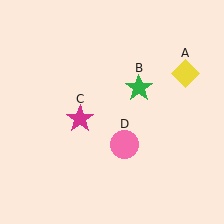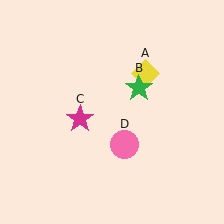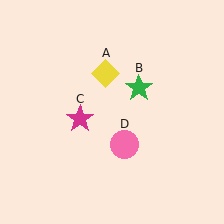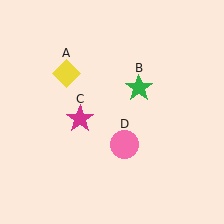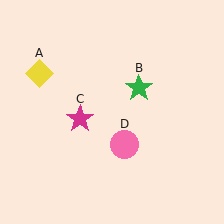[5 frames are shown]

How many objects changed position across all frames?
1 object changed position: yellow diamond (object A).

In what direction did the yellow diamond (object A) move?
The yellow diamond (object A) moved left.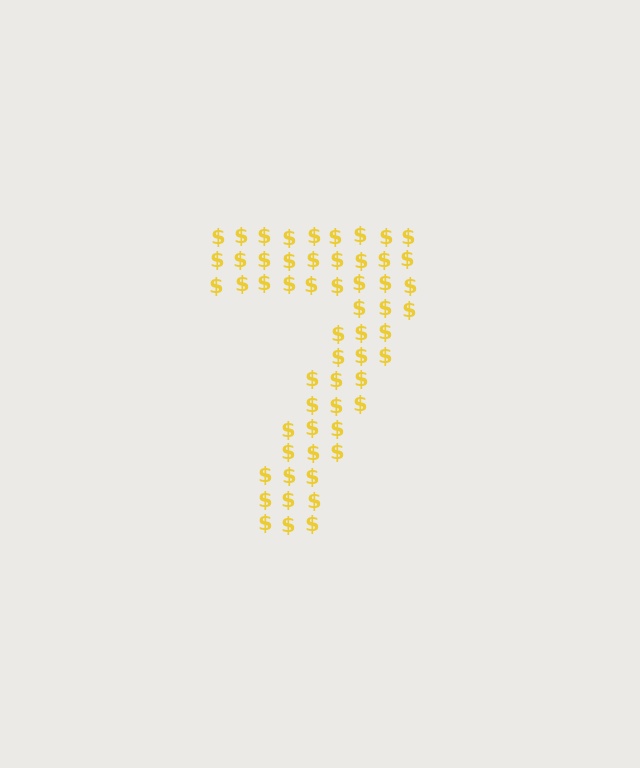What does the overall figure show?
The overall figure shows the digit 7.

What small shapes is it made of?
It is made of small dollar signs.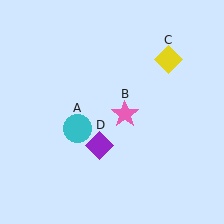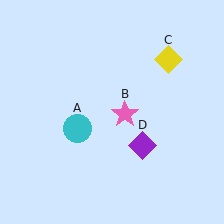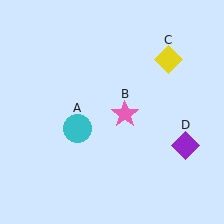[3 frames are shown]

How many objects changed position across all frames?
1 object changed position: purple diamond (object D).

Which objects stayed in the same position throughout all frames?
Cyan circle (object A) and pink star (object B) and yellow diamond (object C) remained stationary.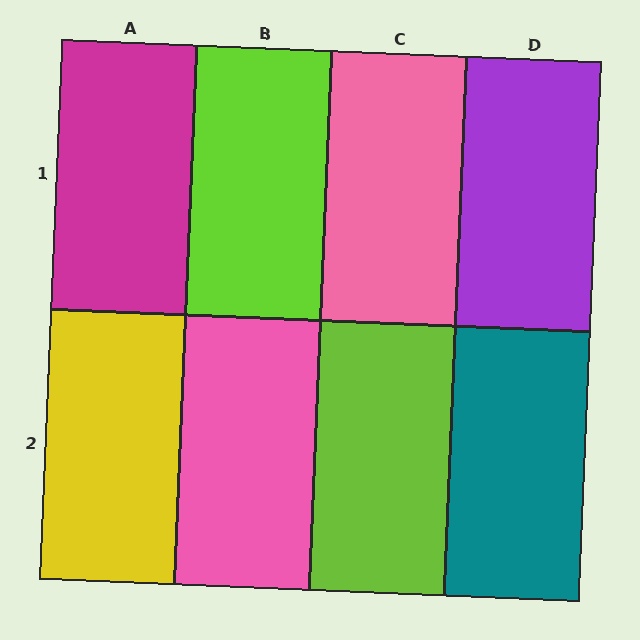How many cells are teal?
1 cell is teal.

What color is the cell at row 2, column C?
Lime.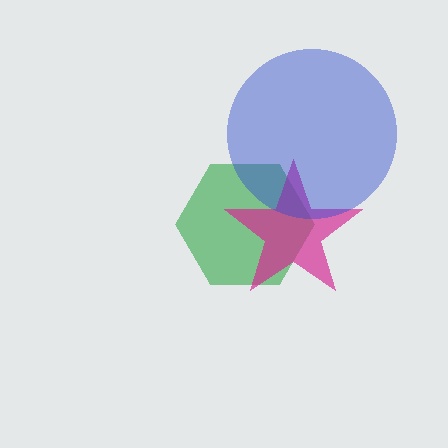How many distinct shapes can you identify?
There are 3 distinct shapes: a green hexagon, a magenta star, a blue circle.